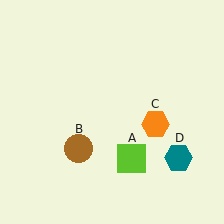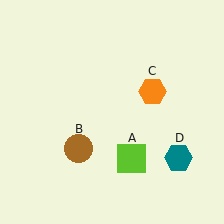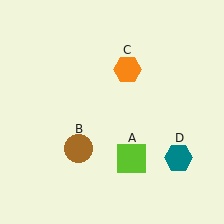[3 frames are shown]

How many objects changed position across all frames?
1 object changed position: orange hexagon (object C).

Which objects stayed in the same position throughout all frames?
Lime square (object A) and brown circle (object B) and teal hexagon (object D) remained stationary.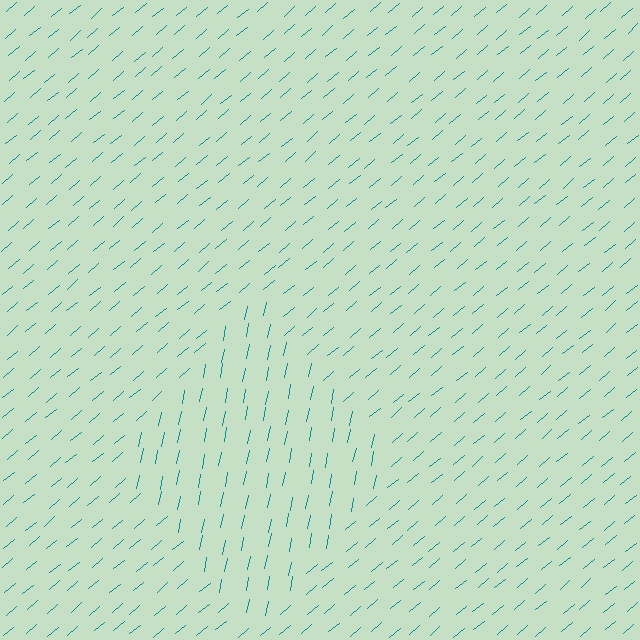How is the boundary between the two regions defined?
The boundary is defined purely by a change in line orientation (approximately 39 degrees difference). All lines are the same color and thickness.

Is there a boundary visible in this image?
Yes, there is a texture boundary formed by a change in line orientation.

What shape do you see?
I see a diamond.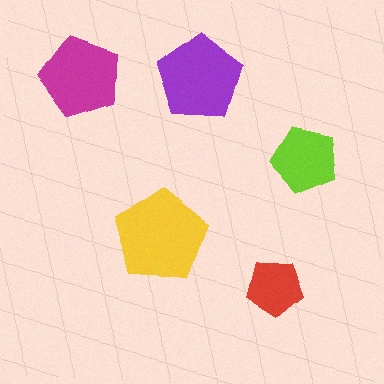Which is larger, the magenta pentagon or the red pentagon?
The magenta one.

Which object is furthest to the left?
The magenta pentagon is leftmost.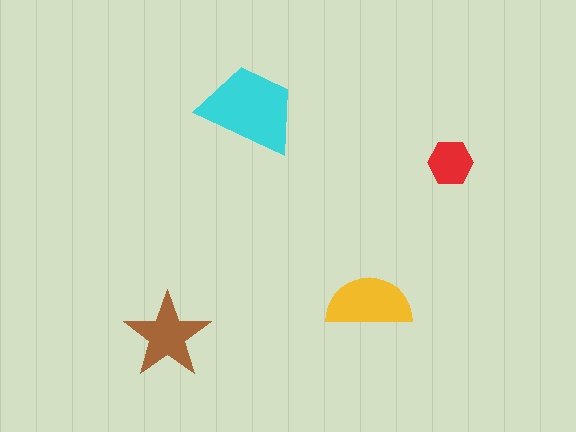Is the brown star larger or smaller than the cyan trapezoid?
Smaller.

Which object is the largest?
The cyan trapezoid.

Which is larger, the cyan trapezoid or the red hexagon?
The cyan trapezoid.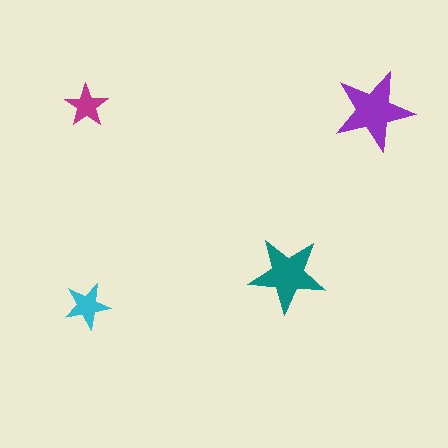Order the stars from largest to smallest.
the purple one, the teal one, the cyan one, the magenta one.